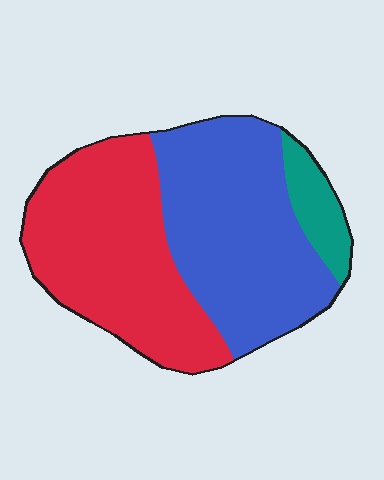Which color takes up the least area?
Teal, at roughly 10%.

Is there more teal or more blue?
Blue.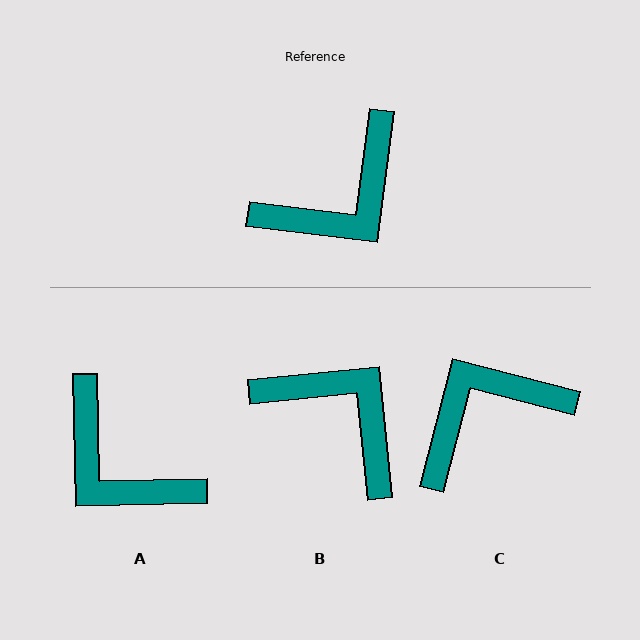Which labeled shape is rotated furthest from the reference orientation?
C, about 173 degrees away.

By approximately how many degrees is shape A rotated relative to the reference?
Approximately 82 degrees clockwise.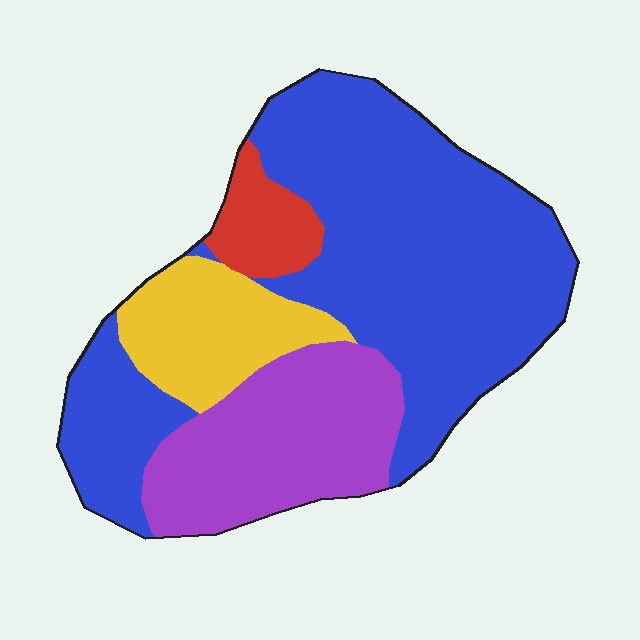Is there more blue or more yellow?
Blue.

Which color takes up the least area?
Red, at roughly 5%.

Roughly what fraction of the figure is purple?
Purple takes up about one quarter (1/4) of the figure.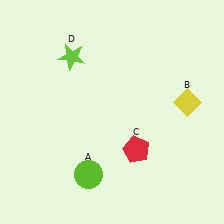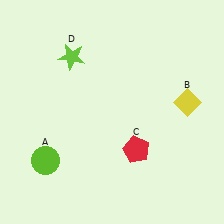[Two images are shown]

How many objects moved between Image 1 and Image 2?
1 object moved between the two images.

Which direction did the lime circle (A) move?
The lime circle (A) moved left.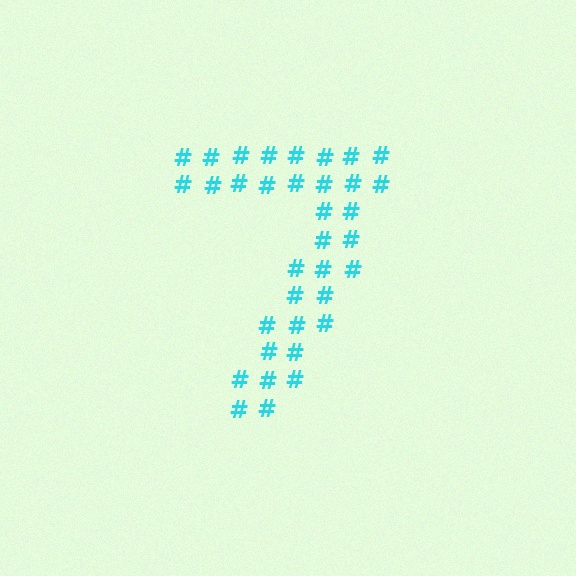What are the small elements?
The small elements are hash symbols.